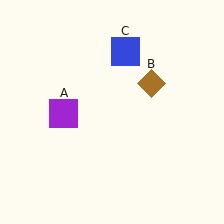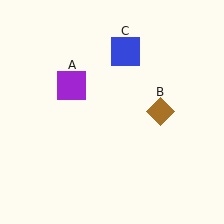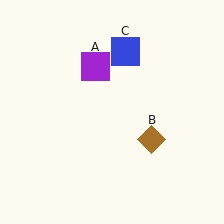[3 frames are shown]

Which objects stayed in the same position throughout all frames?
Blue square (object C) remained stationary.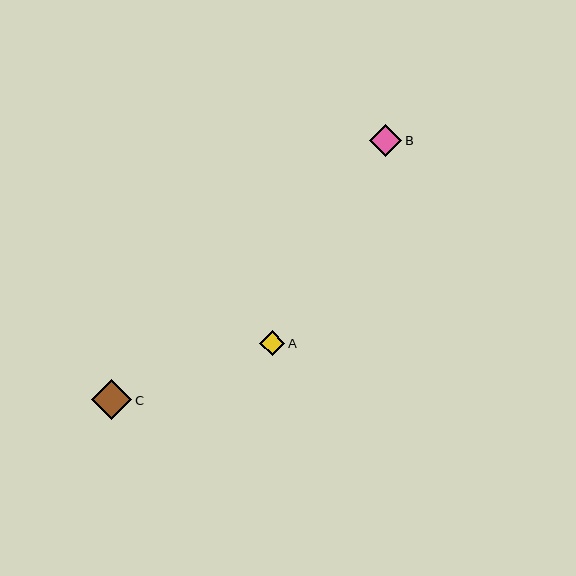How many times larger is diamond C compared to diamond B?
Diamond C is approximately 1.3 times the size of diamond B.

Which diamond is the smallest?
Diamond A is the smallest with a size of approximately 25 pixels.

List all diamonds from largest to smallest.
From largest to smallest: C, B, A.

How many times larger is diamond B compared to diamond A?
Diamond B is approximately 1.3 times the size of diamond A.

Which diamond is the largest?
Diamond C is the largest with a size of approximately 40 pixels.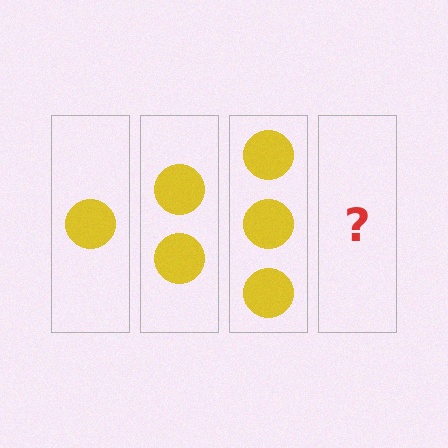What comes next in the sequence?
The next element should be 4 circles.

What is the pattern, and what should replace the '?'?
The pattern is that each step adds one more circle. The '?' should be 4 circles.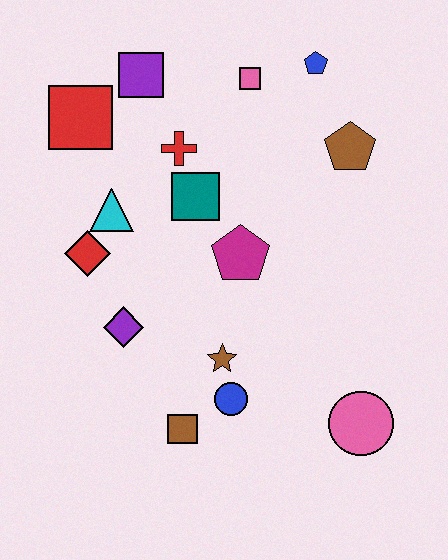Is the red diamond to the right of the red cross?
No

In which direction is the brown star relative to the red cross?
The brown star is below the red cross.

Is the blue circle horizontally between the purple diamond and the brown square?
No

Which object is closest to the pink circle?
The blue circle is closest to the pink circle.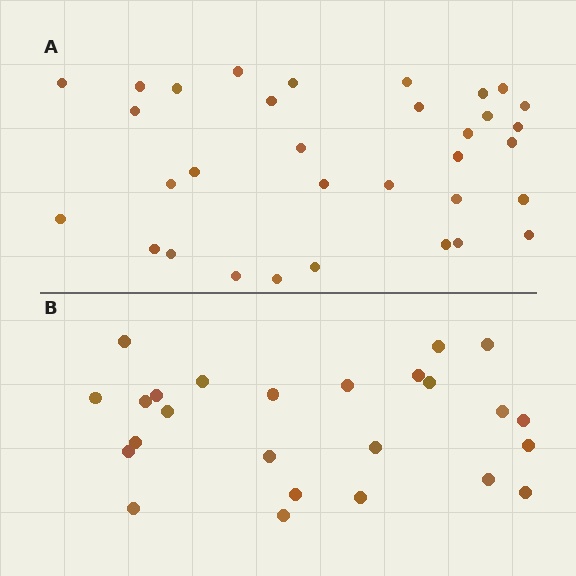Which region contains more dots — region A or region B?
Region A (the top region) has more dots.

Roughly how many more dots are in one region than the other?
Region A has roughly 8 or so more dots than region B.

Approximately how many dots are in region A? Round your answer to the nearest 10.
About 30 dots. (The exact count is 33, which rounds to 30.)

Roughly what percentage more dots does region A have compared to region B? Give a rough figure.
About 30% more.